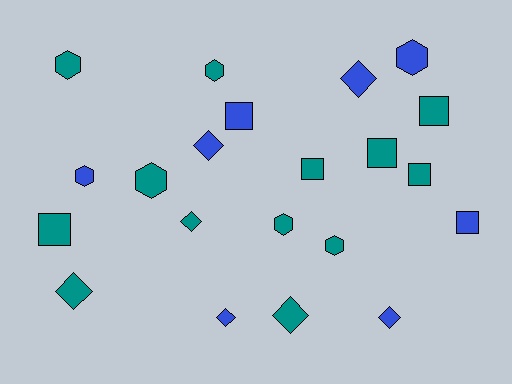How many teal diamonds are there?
There are 3 teal diamonds.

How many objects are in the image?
There are 21 objects.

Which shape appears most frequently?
Hexagon, with 7 objects.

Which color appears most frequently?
Teal, with 13 objects.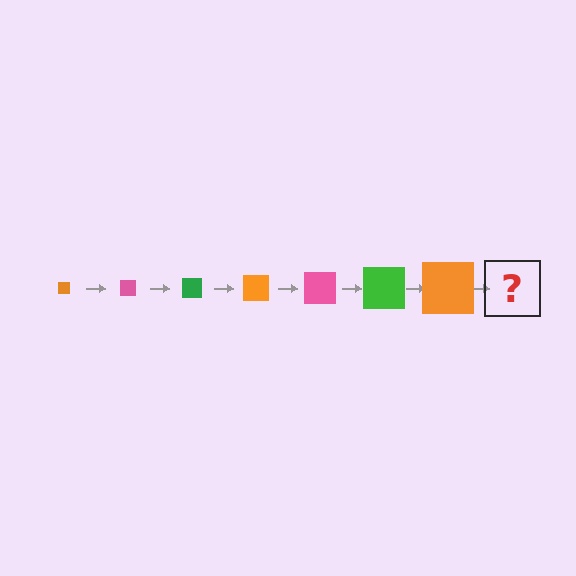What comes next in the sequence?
The next element should be a pink square, larger than the previous one.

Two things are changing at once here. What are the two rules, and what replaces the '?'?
The two rules are that the square grows larger each step and the color cycles through orange, pink, and green. The '?' should be a pink square, larger than the previous one.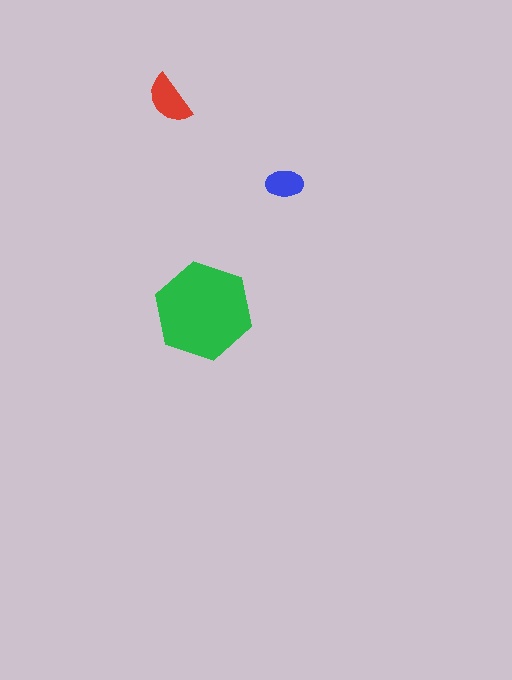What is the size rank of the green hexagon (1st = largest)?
1st.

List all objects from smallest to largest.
The blue ellipse, the red semicircle, the green hexagon.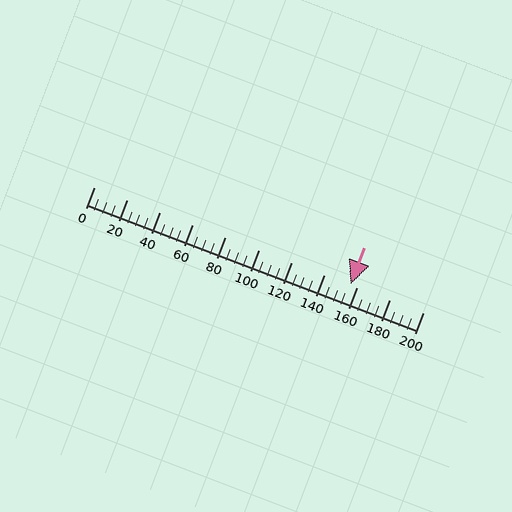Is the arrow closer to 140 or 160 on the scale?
The arrow is closer to 160.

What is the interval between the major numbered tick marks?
The major tick marks are spaced 20 units apart.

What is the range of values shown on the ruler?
The ruler shows values from 0 to 200.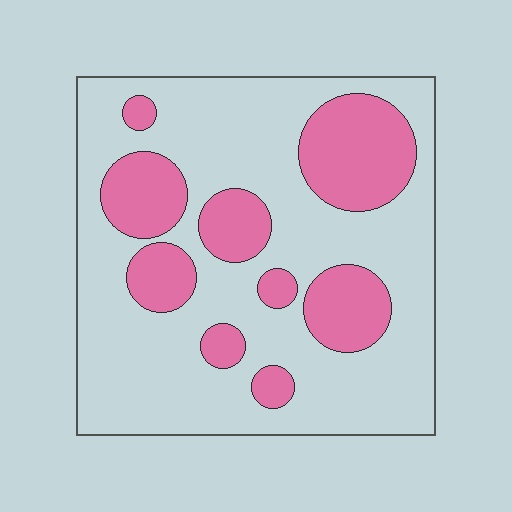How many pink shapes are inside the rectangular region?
9.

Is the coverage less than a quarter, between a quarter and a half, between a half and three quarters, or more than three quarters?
Between a quarter and a half.